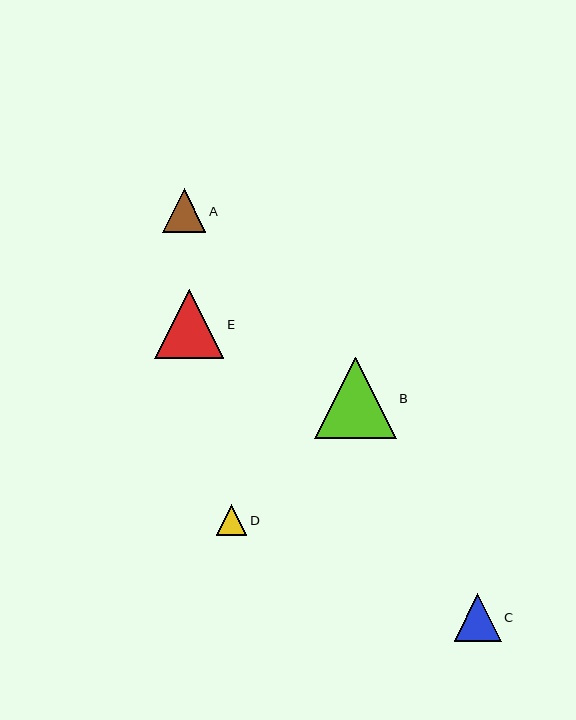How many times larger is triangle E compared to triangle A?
Triangle E is approximately 1.6 times the size of triangle A.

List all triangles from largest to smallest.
From largest to smallest: B, E, C, A, D.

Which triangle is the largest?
Triangle B is the largest with a size of approximately 81 pixels.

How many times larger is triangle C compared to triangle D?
Triangle C is approximately 1.5 times the size of triangle D.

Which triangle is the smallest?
Triangle D is the smallest with a size of approximately 31 pixels.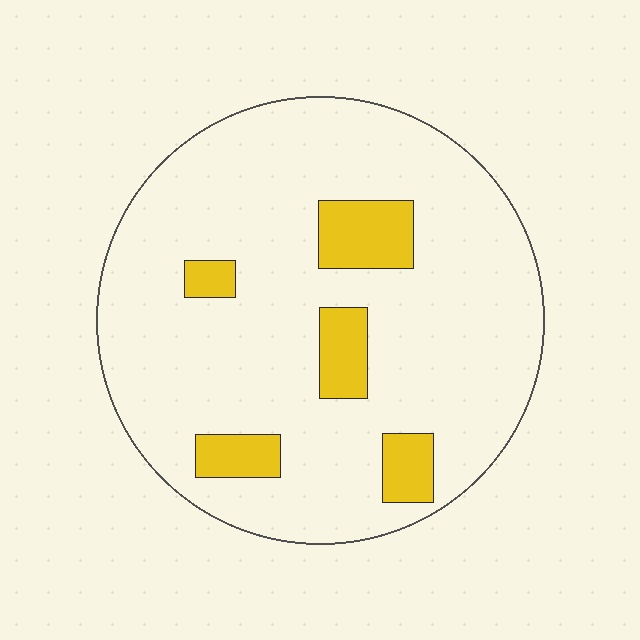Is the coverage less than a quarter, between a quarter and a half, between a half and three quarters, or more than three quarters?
Less than a quarter.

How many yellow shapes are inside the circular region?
5.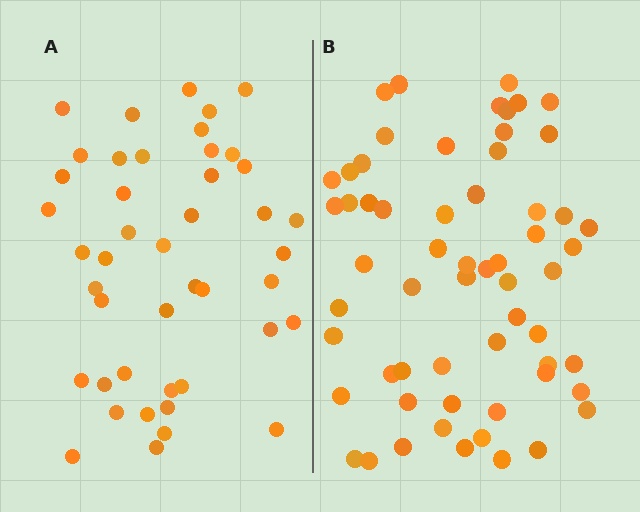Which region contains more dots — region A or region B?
Region B (the right region) has more dots.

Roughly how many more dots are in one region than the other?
Region B has approximately 15 more dots than region A.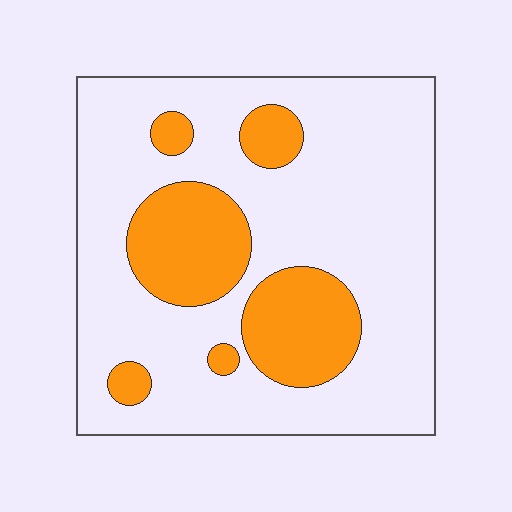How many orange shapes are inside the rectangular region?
6.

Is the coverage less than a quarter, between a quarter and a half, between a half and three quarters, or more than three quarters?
Less than a quarter.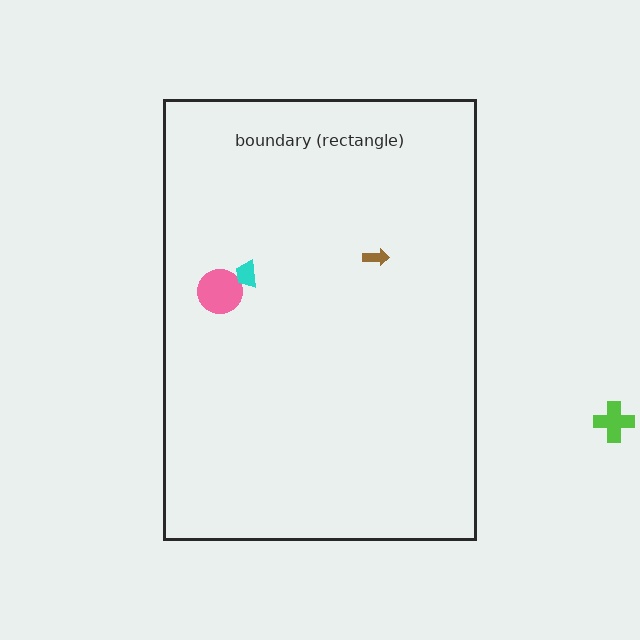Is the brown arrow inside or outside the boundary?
Inside.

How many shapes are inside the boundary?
3 inside, 1 outside.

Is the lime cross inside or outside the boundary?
Outside.